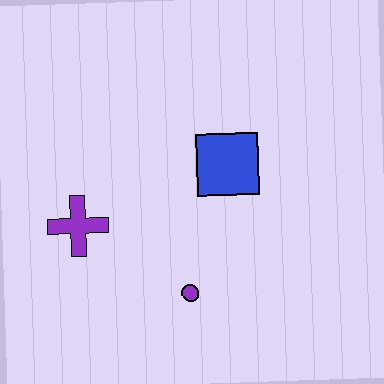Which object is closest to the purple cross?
The purple circle is closest to the purple cross.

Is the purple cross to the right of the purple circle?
No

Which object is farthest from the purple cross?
The blue square is farthest from the purple cross.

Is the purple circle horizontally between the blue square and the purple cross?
Yes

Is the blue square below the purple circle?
No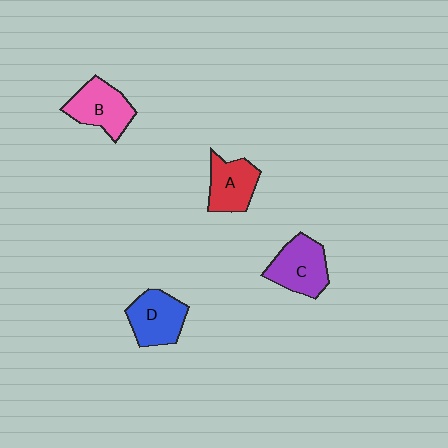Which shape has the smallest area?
Shape A (red).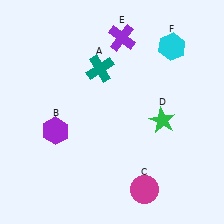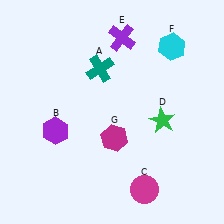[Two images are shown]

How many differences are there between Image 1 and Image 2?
There is 1 difference between the two images.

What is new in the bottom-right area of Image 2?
A magenta hexagon (G) was added in the bottom-right area of Image 2.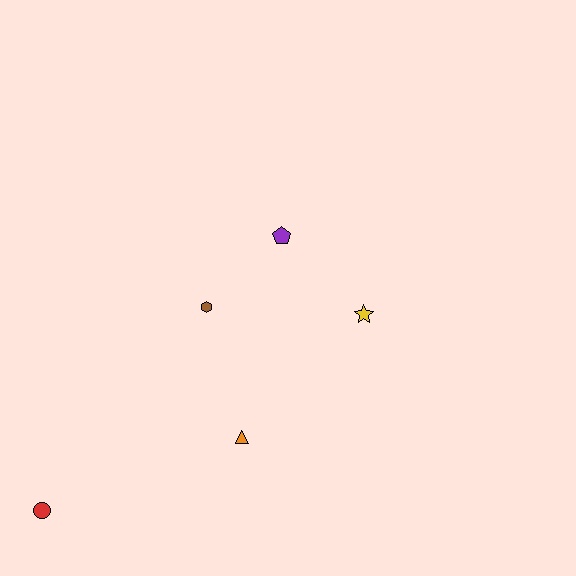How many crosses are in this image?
There are no crosses.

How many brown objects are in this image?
There is 1 brown object.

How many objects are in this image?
There are 5 objects.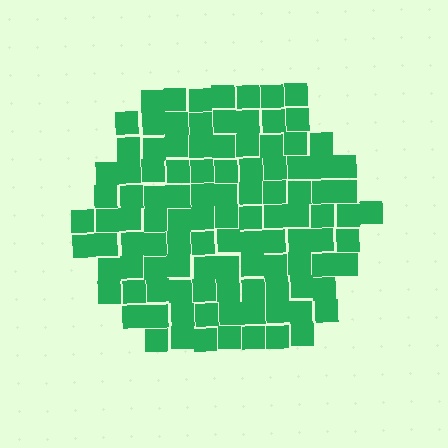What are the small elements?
The small elements are squares.